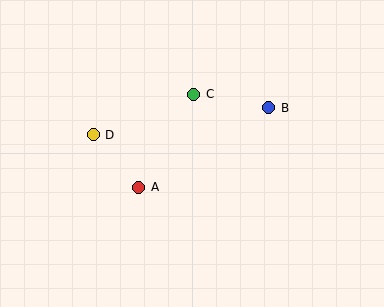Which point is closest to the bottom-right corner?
Point B is closest to the bottom-right corner.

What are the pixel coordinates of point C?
Point C is at (194, 94).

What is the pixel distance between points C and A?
The distance between C and A is 108 pixels.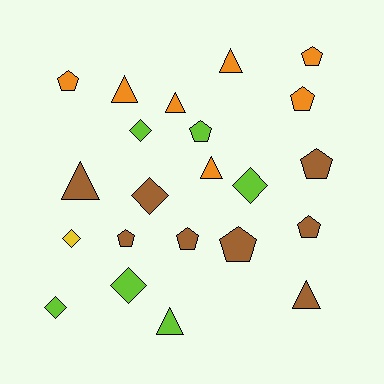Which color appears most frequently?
Brown, with 8 objects.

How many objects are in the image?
There are 22 objects.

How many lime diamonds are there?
There are 4 lime diamonds.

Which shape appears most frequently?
Pentagon, with 9 objects.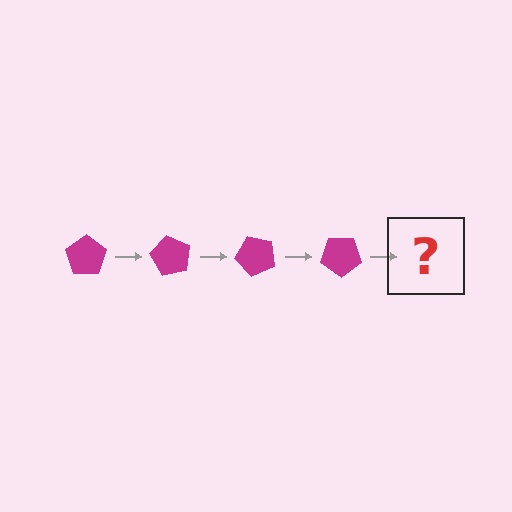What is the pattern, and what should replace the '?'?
The pattern is that the pentagon rotates 60 degrees each step. The '?' should be a magenta pentagon rotated 240 degrees.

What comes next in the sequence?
The next element should be a magenta pentagon rotated 240 degrees.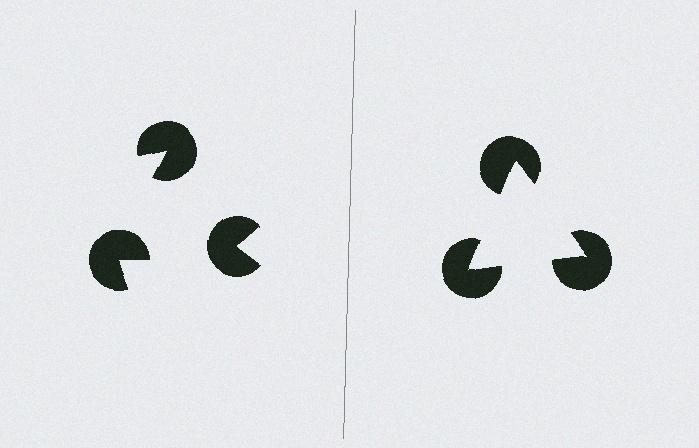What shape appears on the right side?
An illusory triangle.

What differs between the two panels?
The pac-man discs are positioned identically on both sides; only the wedge orientations differ. On the right they align to a triangle; on the left they are misaligned.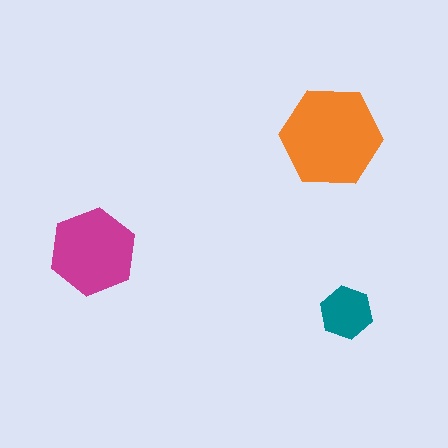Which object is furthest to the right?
The teal hexagon is rightmost.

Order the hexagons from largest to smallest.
the orange one, the magenta one, the teal one.